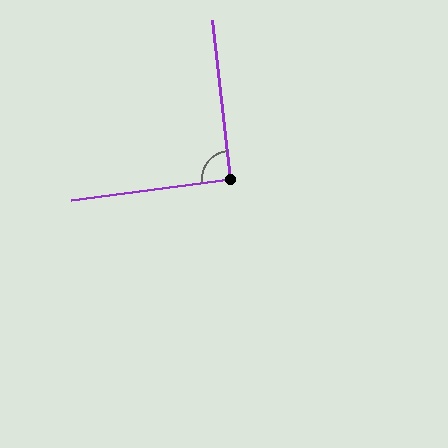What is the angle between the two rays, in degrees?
Approximately 91 degrees.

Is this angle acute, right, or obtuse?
It is approximately a right angle.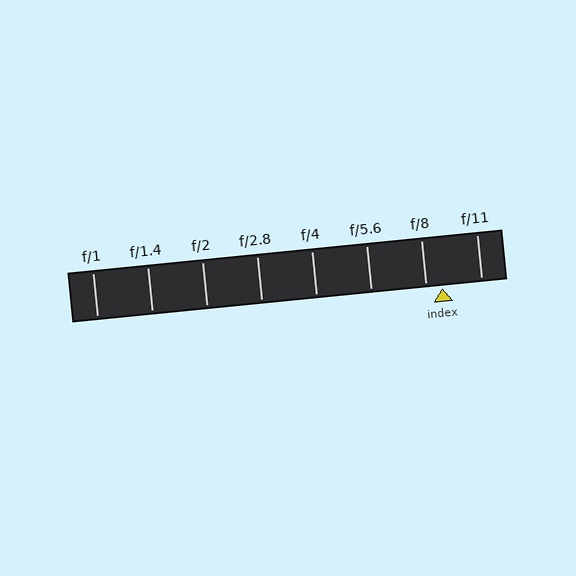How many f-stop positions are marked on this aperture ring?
There are 8 f-stop positions marked.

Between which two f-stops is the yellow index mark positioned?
The index mark is between f/8 and f/11.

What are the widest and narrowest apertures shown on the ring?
The widest aperture shown is f/1 and the narrowest is f/11.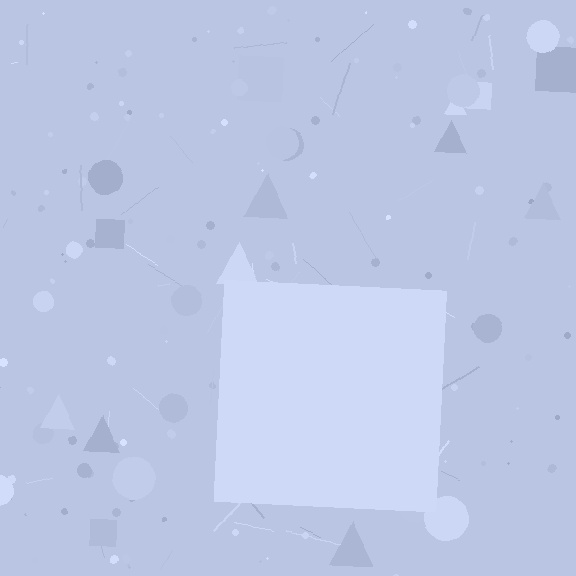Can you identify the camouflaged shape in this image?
The camouflaged shape is a square.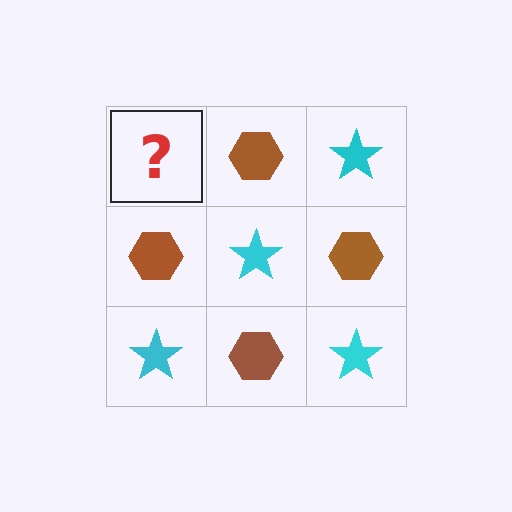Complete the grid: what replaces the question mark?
The question mark should be replaced with a cyan star.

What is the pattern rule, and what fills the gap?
The rule is that it alternates cyan star and brown hexagon in a checkerboard pattern. The gap should be filled with a cyan star.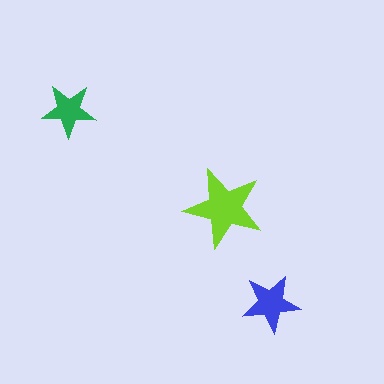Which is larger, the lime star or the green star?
The lime one.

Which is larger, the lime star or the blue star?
The lime one.